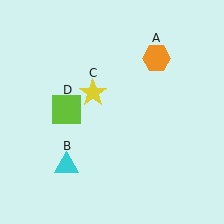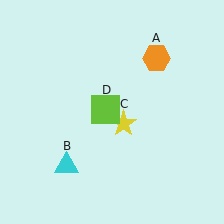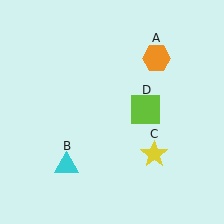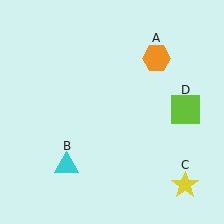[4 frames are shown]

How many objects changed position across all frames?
2 objects changed position: yellow star (object C), lime square (object D).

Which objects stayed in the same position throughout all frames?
Orange hexagon (object A) and cyan triangle (object B) remained stationary.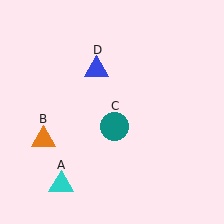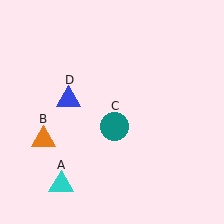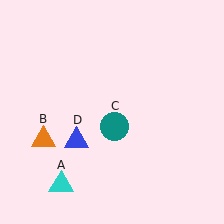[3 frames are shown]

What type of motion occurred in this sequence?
The blue triangle (object D) rotated counterclockwise around the center of the scene.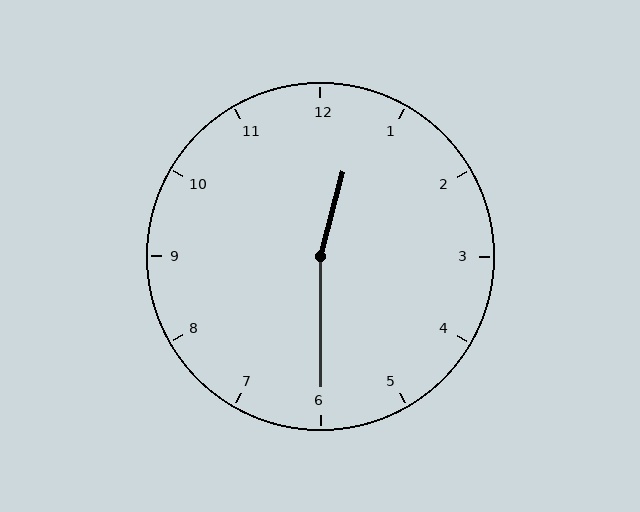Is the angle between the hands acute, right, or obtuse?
It is obtuse.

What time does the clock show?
12:30.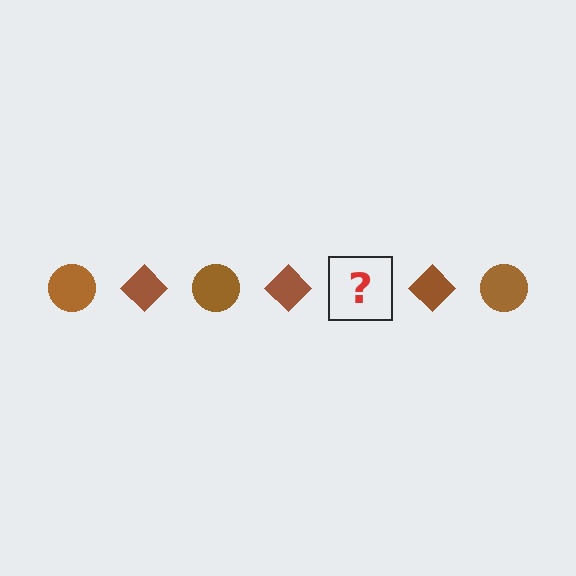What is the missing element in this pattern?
The missing element is a brown circle.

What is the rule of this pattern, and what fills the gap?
The rule is that the pattern cycles through circle, diamond shapes in brown. The gap should be filled with a brown circle.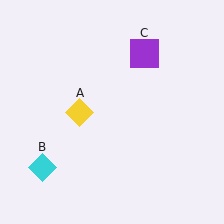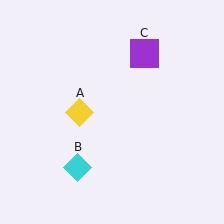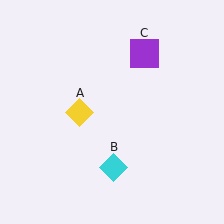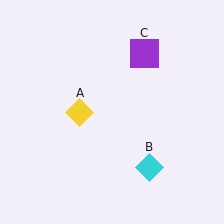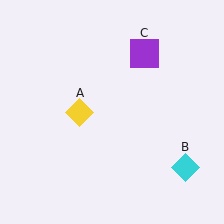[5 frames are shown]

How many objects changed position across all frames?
1 object changed position: cyan diamond (object B).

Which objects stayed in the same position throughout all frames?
Yellow diamond (object A) and purple square (object C) remained stationary.